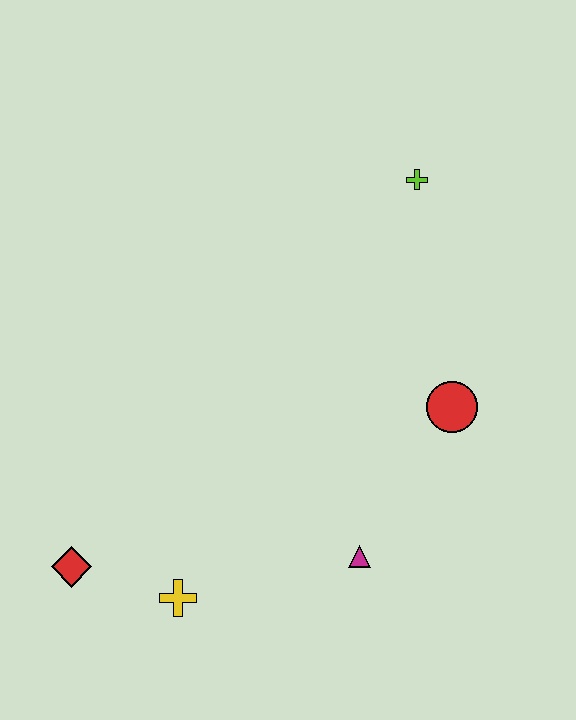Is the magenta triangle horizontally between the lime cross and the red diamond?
Yes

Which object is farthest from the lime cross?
The red diamond is farthest from the lime cross.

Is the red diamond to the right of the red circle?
No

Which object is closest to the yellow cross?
The red diamond is closest to the yellow cross.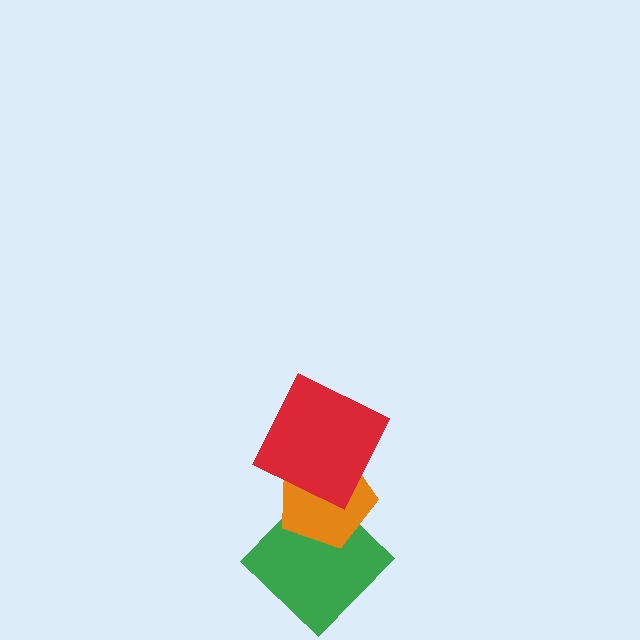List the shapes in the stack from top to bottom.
From top to bottom: the red square, the orange pentagon, the green diamond.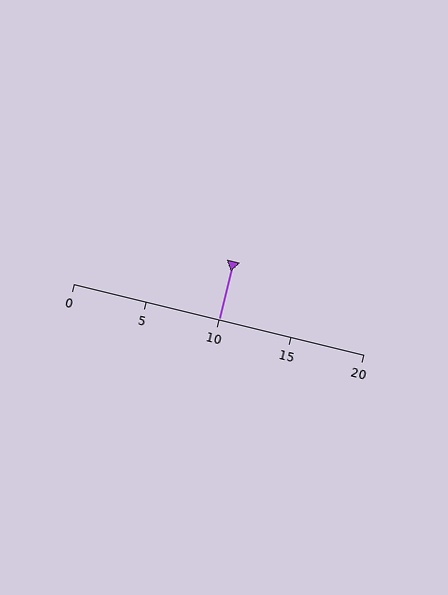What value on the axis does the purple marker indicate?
The marker indicates approximately 10.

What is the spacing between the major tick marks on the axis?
The major ticks are spaced 5 apart.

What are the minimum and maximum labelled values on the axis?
The axis runs from 0 to 20.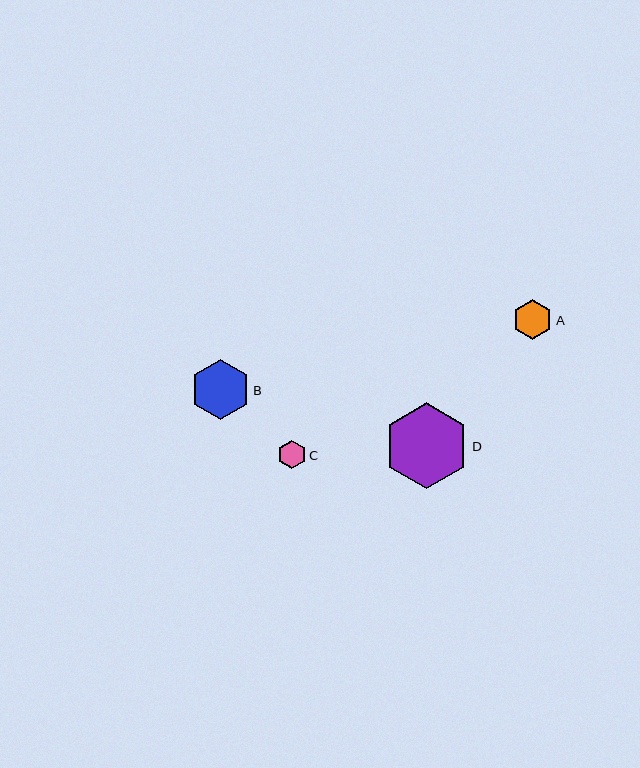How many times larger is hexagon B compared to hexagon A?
Hexagon B is approximately 1.5 times the size of hexagon A.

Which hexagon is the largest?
Hexagon D is the largest with a size of approximately 85 pixels.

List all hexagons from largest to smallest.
From largest to smallest: D, B, A, C.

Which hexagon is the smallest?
Hexagon C is the smallest with a size of approximately 28 pixels.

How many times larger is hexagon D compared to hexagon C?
Hexagon D is approximately 3.0 times the size of hexagon C.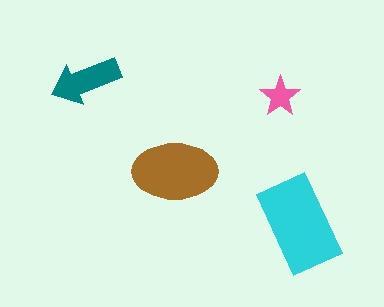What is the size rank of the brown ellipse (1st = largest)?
2nd.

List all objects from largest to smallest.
The cyan rectangle, the brown ellipse, the teal arrow, the pink star.